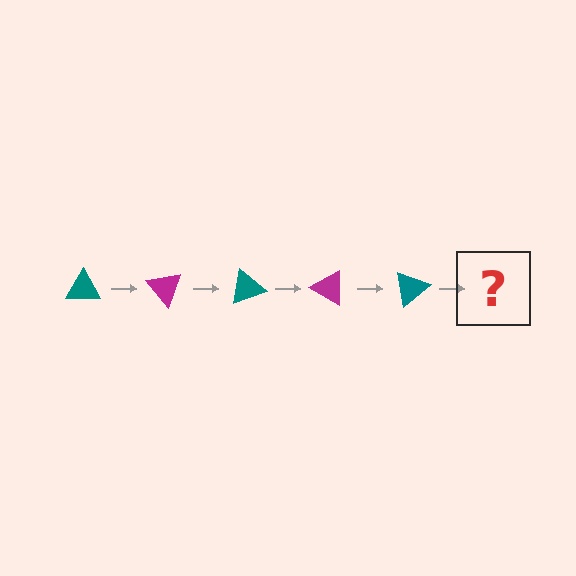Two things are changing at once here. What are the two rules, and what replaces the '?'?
The two rules are that it rotates 50 degrees each step and the color cycles through teal and magenta. The '?' should be a magenta triangle, rotated 250 degrees from the start.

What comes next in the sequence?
The next element should be a magenta triangle, rotated 250 degrees from the start.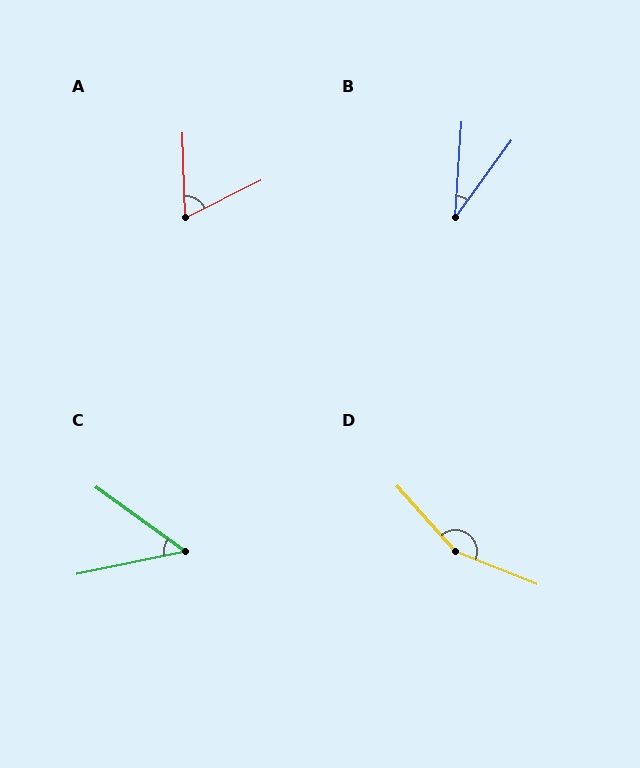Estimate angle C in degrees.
Approximately 47 degrees.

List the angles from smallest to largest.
B (32°), C (47°), A (66°), D (153°).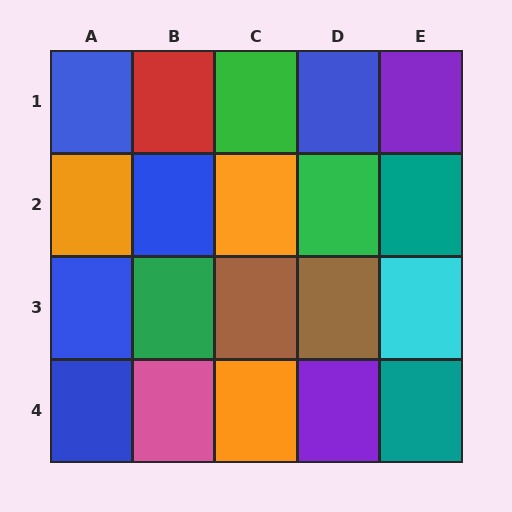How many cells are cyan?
1 cell is cyan.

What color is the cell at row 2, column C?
Orange.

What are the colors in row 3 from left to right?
Blue, green, brown, brown, cyan.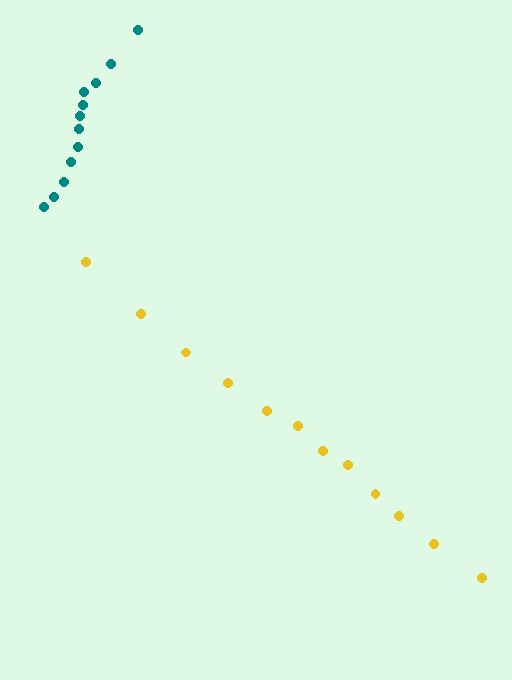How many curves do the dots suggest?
There are 2 distinct paths.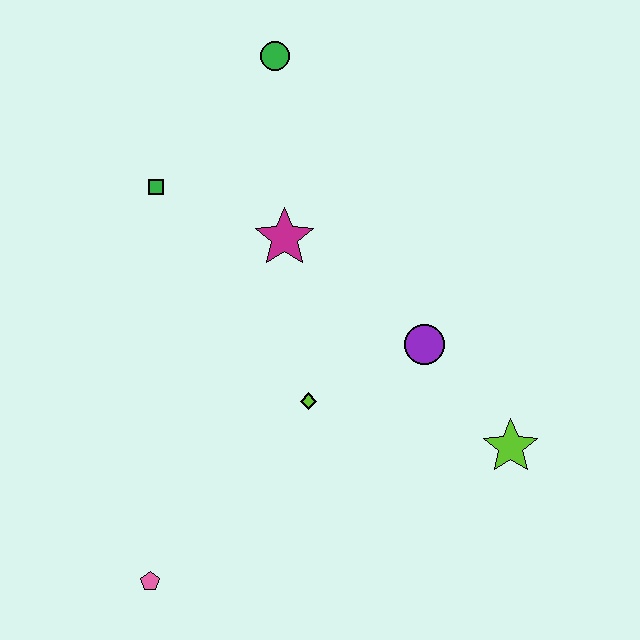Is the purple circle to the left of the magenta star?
No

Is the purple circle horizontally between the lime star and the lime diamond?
Yes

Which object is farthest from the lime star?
The green circle is farthest from the lime star.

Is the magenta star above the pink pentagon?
Yes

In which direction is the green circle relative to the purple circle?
The green circle is above the purple circle.